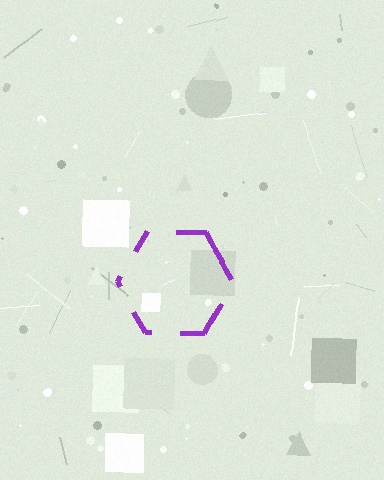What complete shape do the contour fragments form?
The contour fragments form a hexagon.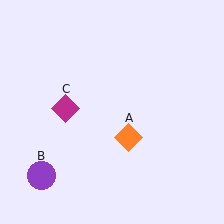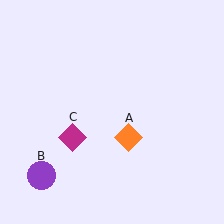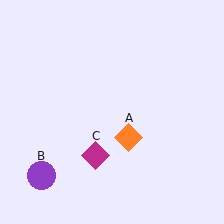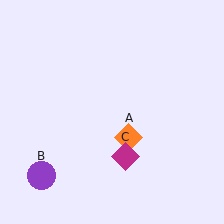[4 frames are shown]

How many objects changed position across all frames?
1 object changed position: magenta diamond (object C).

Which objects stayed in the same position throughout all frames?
Orange diamond (object A) and purple circle (object B) remained stationary.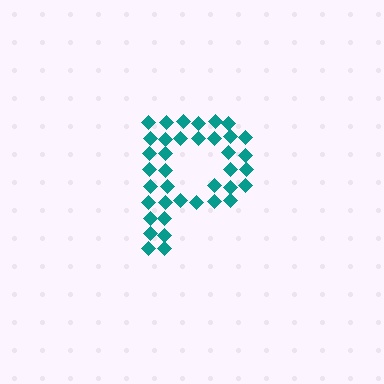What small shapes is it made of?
It is made of small diamonds.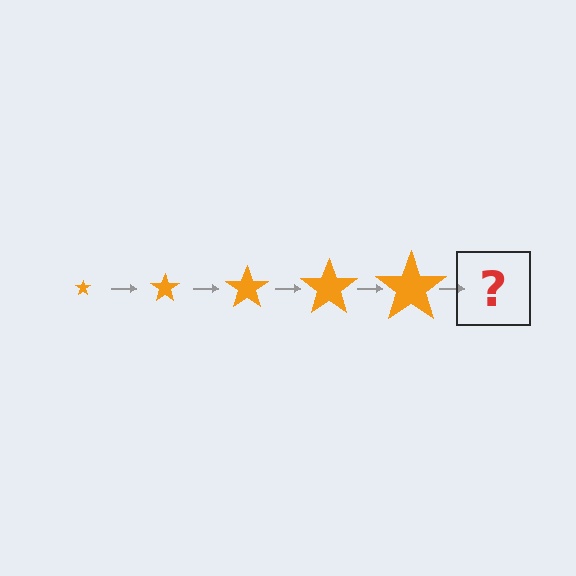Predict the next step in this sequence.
The next step is an orange star, larger than the previous one.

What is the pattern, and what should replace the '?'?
The pattern is that the star gets progressively larger each step. The '?' should be an orange star, larger than the previous one.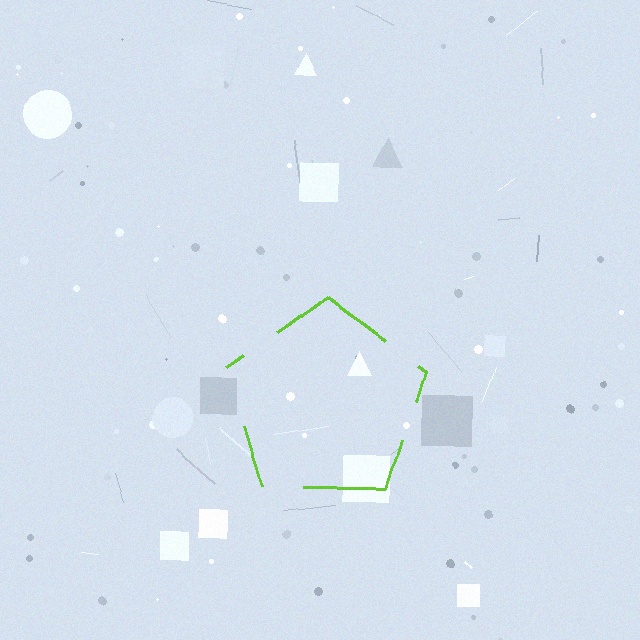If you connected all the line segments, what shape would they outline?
They would outline a pentagon.